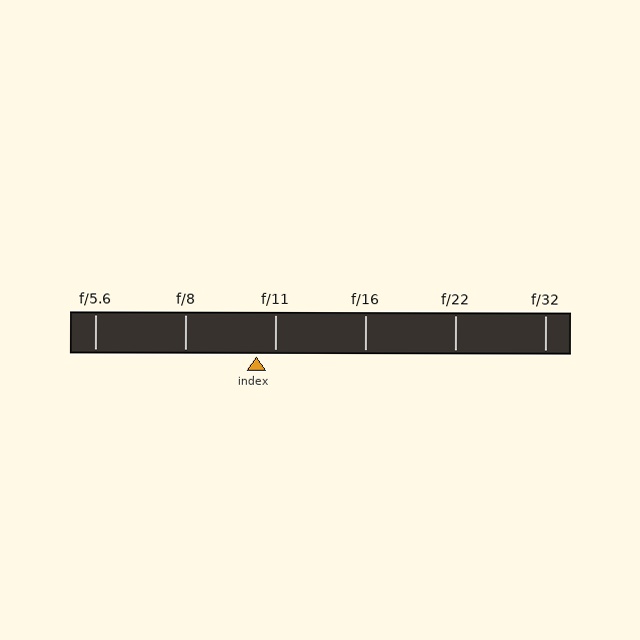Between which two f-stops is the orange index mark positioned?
The index mark is between f/8 and f/11.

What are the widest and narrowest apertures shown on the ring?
The widest aperture shown is f/5.6 and the narrowest is f/32.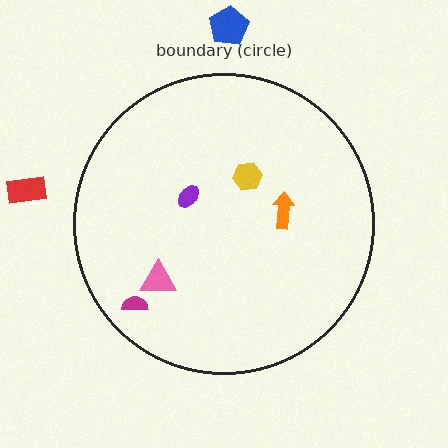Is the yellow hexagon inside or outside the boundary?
Inside.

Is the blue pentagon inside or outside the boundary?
Outside.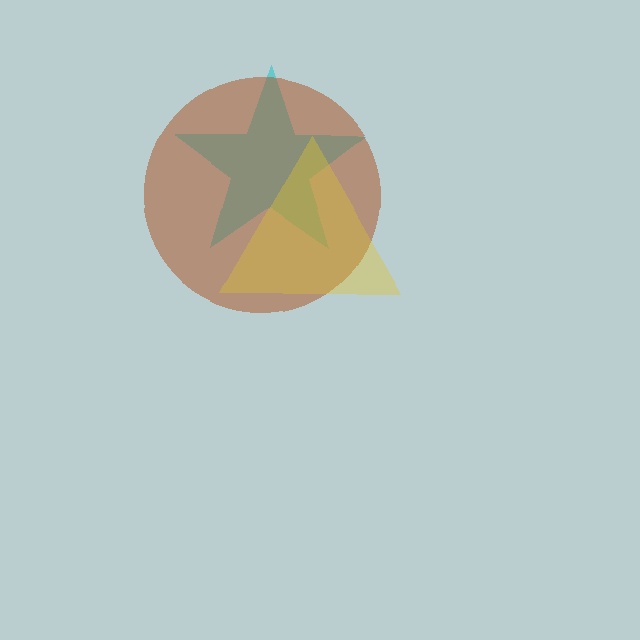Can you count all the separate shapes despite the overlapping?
Yes, there are 3 separate shapes.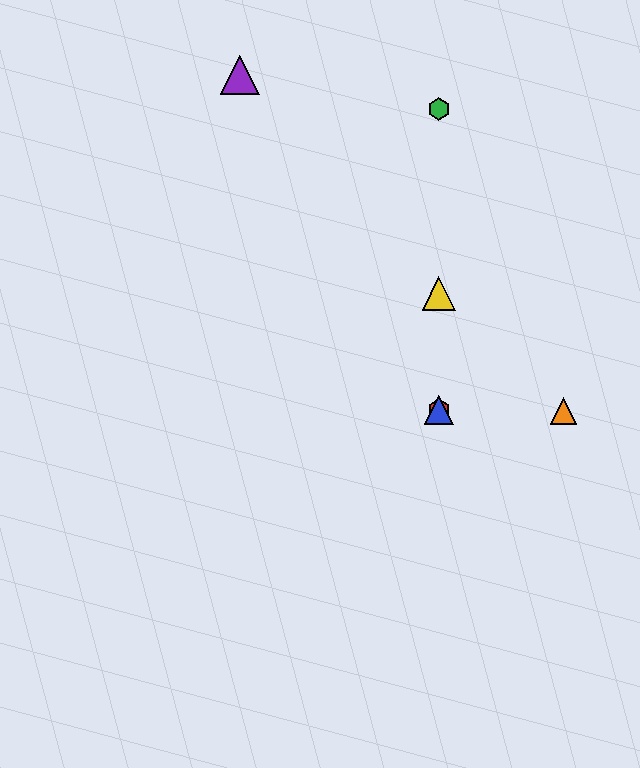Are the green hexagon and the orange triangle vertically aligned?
No, the green hexagon is at x≈439 and the orange triangle is at x≈563.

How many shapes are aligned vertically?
4 shapes (the red hexagon, the blue triangle, the green hexagon, the yellow triangle) are aligned vertically.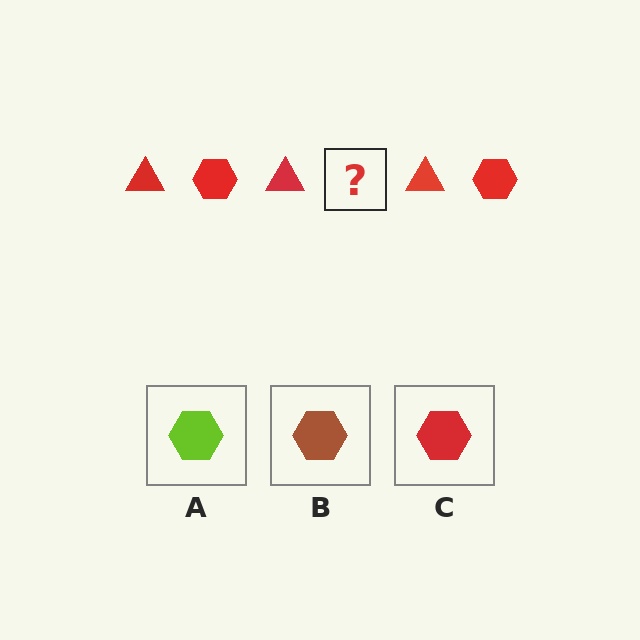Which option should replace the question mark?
Option C.